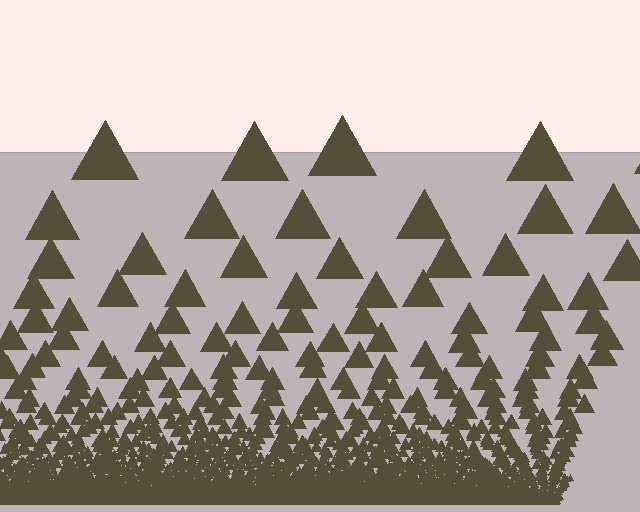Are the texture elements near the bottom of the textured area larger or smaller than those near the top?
Smaller. The gradient is inverted — elements near the bottom are smaller and denser.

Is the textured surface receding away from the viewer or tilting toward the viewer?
The surface appears to tilt toward the viewer. Texture elements get larger and sparser toward the top.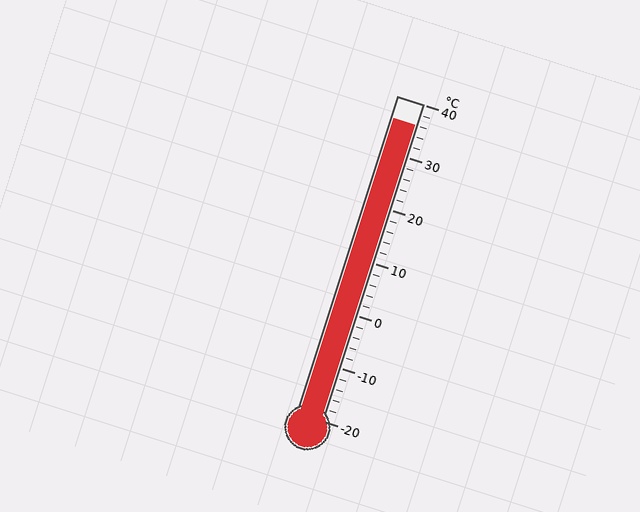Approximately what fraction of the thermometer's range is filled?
The thermometer is filled to approximately 95% of its range.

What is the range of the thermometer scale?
The thermometer scale ranges from -20°C to 40°C.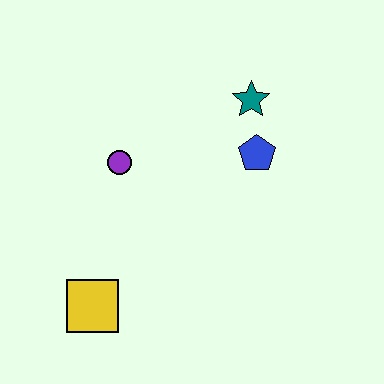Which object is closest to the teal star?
The blue pentagon is closest to the teal star.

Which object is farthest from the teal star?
The yellow square is farthest from the teal star.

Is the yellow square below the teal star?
Yes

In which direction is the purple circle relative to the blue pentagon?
The purple circle is to the left of the blue pentagon.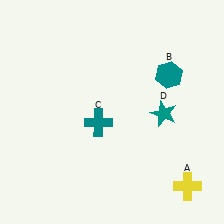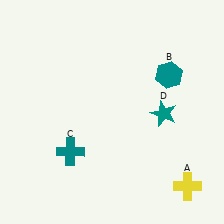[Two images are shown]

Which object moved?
The teal cross (C) moved down.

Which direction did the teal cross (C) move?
The teal cross (C) moved down.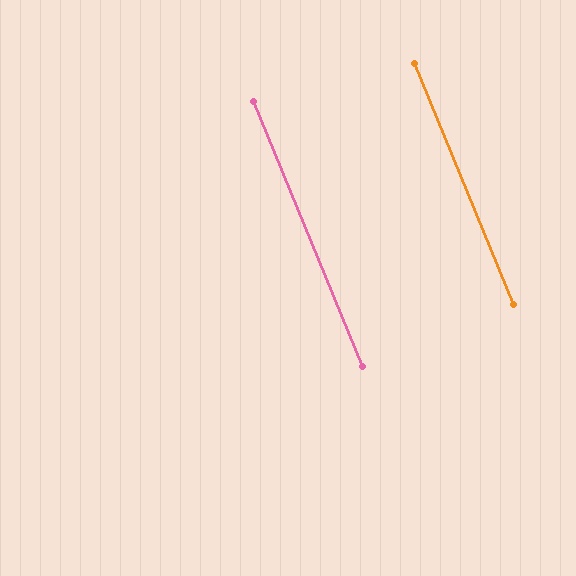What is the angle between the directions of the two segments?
Approximately 0 degrees.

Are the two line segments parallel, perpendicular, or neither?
Parallel — their directions differ by only 0.1°.